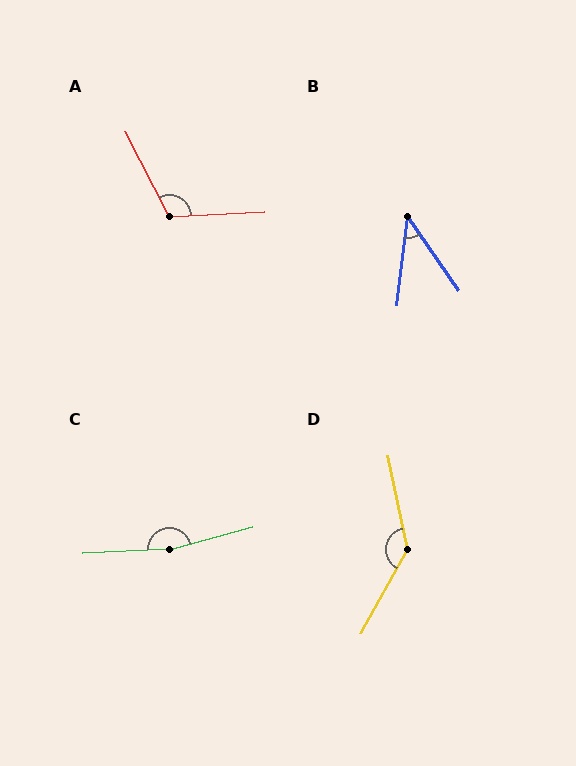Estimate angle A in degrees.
Approximately 114 degrees.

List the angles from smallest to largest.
B (41°), A (114°), D (140°), C (167°).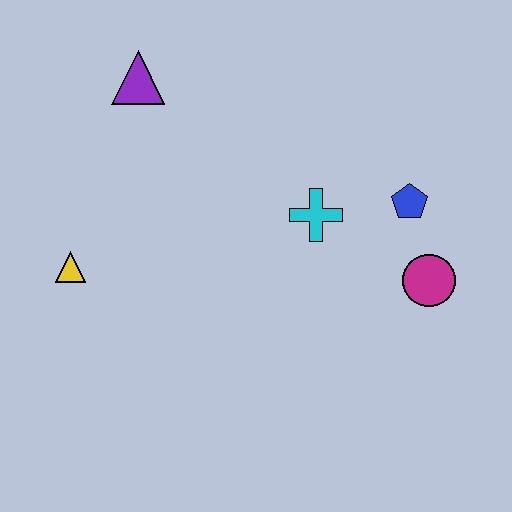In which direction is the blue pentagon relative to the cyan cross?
The blue pentagon is to the right of the cyan cross.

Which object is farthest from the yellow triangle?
The magenta circle is farthest from the yellow triangle.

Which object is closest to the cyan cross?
The blue pentagon is closest to the cyan cross.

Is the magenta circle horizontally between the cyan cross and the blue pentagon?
No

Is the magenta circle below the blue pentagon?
Yes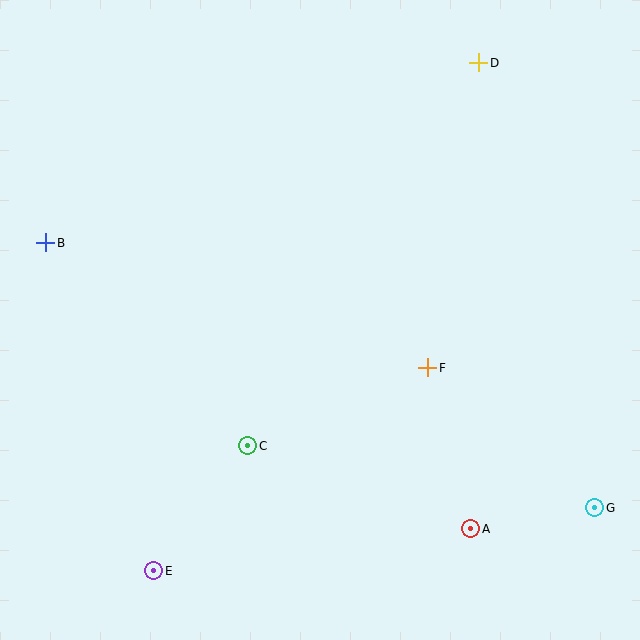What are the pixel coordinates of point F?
Point F is at (428, 368).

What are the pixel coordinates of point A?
Point A is at (471, 529).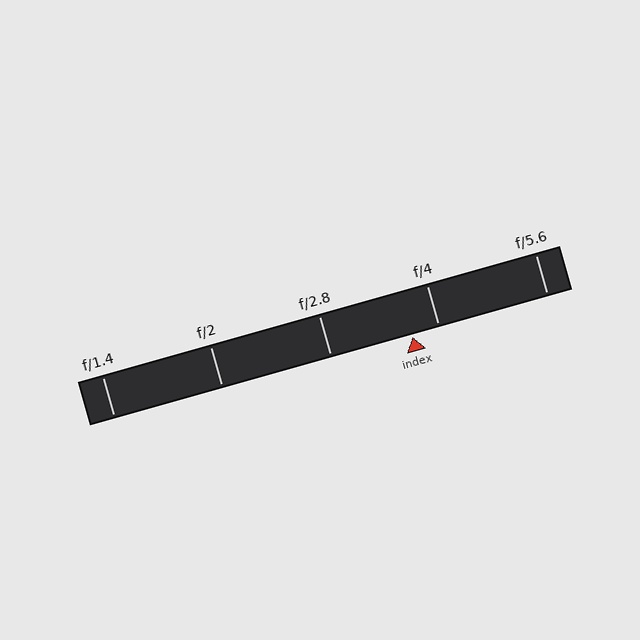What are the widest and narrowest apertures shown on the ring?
The widest aperture shown is f/1.4 and the narrowest is f/5.6.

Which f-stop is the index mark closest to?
The index mark is closest to f/4.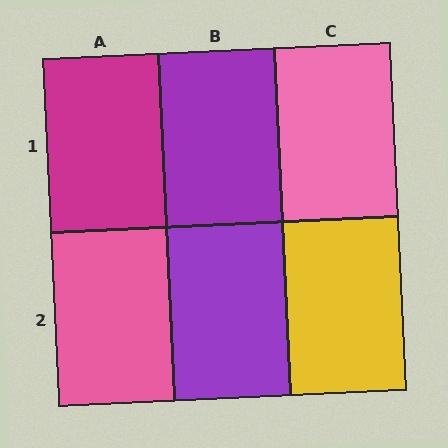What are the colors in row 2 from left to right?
Pink, purple, yellow.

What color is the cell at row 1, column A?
Magenta.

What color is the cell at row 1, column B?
Purple.